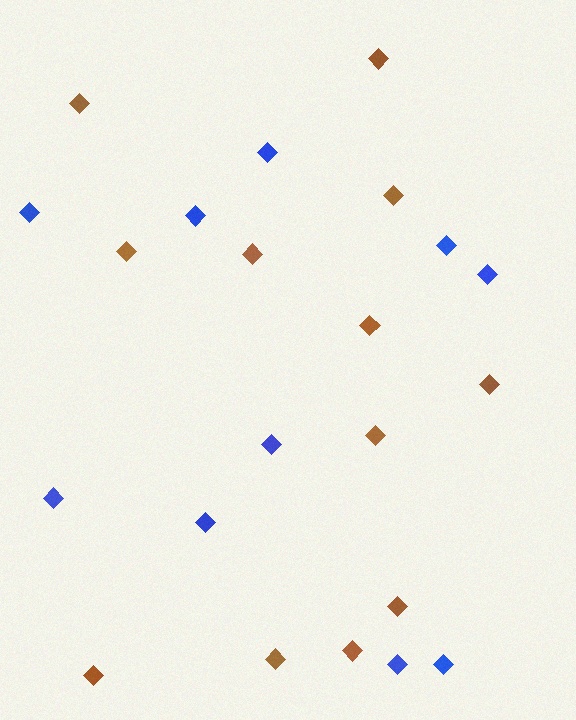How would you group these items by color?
There are 2 groups: one group of blue diamonds (10) and one group of brown diamonds (12).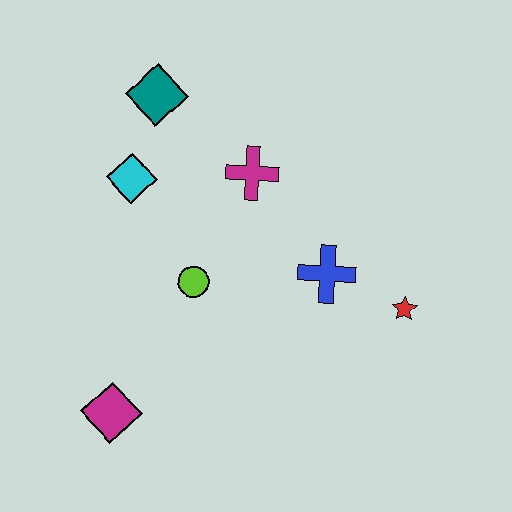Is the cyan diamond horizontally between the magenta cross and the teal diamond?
No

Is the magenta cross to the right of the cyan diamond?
Yes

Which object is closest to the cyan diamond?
The teal diamond is closest to the cyan diamond.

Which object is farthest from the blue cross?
The magenta diamond is farthest from the blue cross.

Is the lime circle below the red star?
No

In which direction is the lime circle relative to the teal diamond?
The lime circle is below the teal diamond.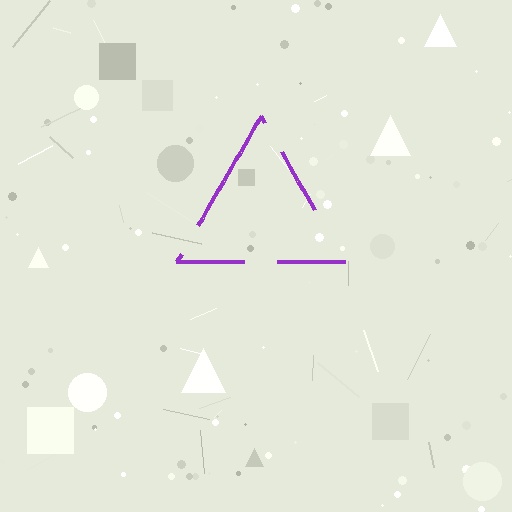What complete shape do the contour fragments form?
The contour fragments form a triangle.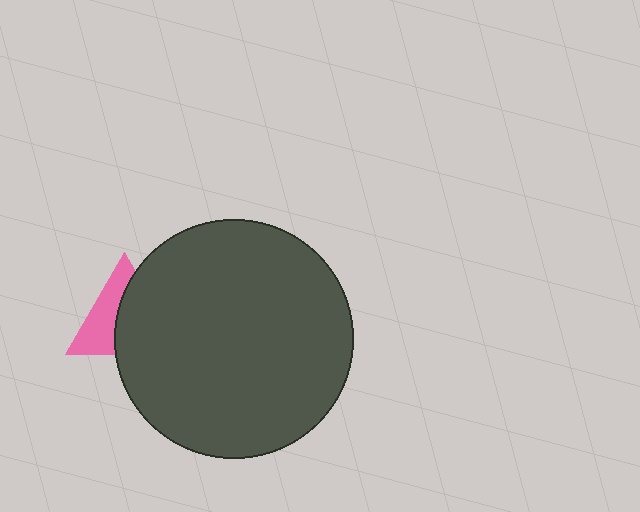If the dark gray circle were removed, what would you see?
You would see the complete pink triangle.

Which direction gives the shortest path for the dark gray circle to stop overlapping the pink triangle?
Moving right gives the shortest separation.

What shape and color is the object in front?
The object in front is a dark gray circle.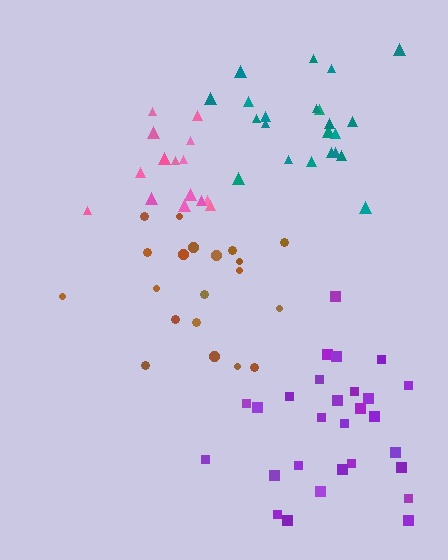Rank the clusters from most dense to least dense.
pink, teal, brown, purple.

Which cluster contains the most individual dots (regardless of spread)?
Purple (28).